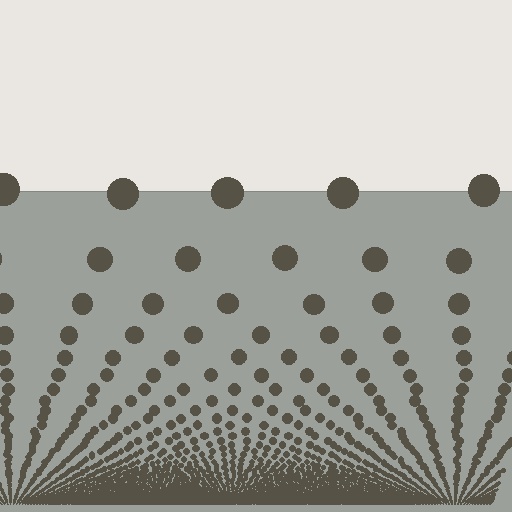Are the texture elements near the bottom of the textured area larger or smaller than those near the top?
Smaller. The gradient is inverted — elements near the bottom are smaller and denser.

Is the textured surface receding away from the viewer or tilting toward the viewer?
The surface appears to tilt toward the viewer. Texture elements get larger and sparser toward the top.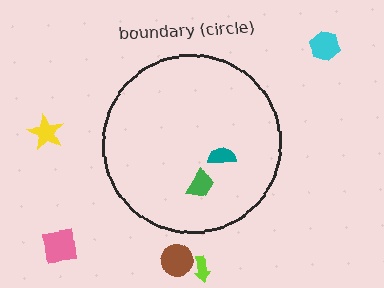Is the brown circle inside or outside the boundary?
Outside.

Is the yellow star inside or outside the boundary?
Outside.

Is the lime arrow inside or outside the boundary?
Outside.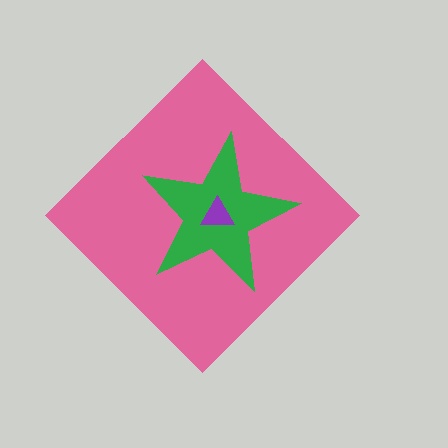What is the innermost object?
The purple triangle.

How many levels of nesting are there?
3.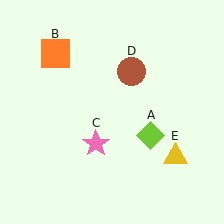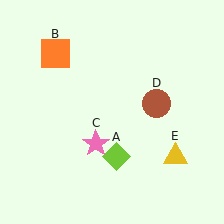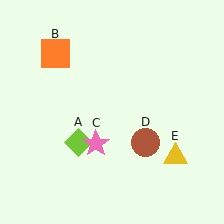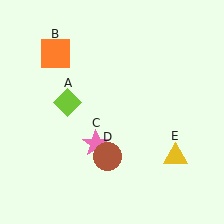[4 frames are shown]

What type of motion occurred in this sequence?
The lime diamond (object A), brown circle (object D) rotated clockwise around the center of the scene.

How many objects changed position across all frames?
2 objects changed position: lime diamond (object A), brown circle (object D).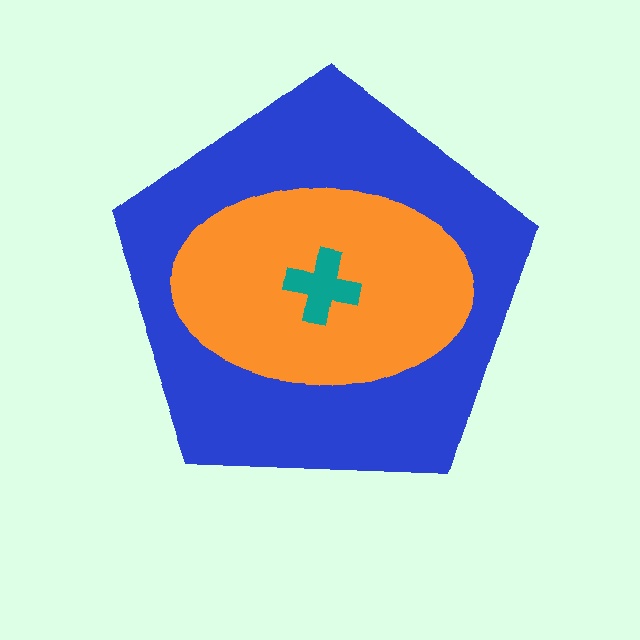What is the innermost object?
The teal cross.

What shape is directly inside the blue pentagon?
The orange ellipse.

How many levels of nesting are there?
3.